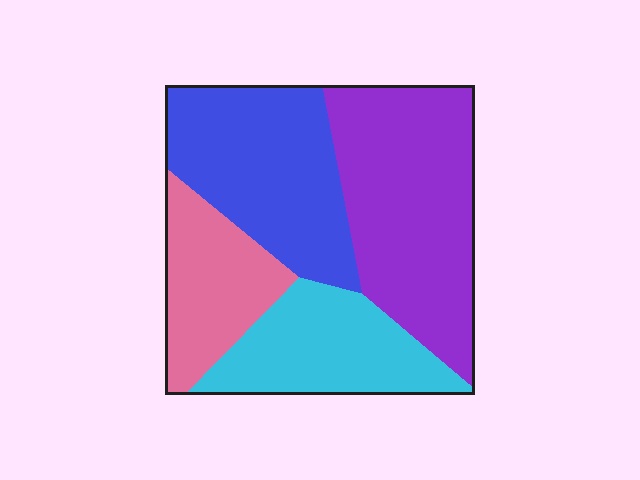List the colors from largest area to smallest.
From largest to smallest: purple, blue, cyan, pink.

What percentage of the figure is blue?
Blue covers about 30% of the figure.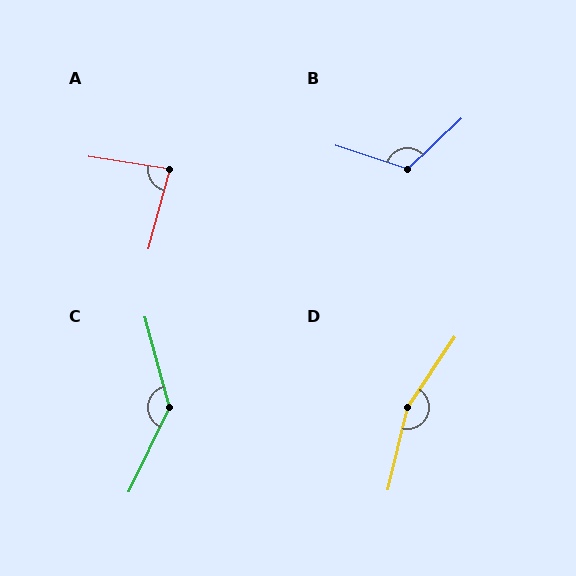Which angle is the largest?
D, at approximately 159 degrees.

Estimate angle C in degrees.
Approximately 139 degrees.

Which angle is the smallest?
A, at approximately 84 degrees.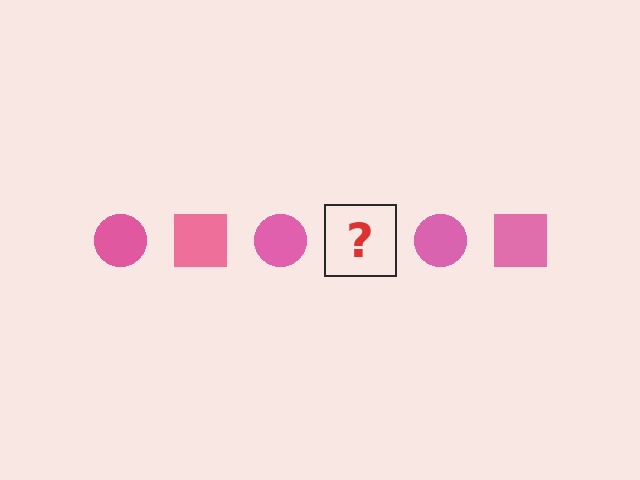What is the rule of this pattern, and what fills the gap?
The rule is that the pattern cycles through circle, square shapes in pink. The gap should be filled with a pink square.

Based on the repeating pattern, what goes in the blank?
The blank should be a pink square.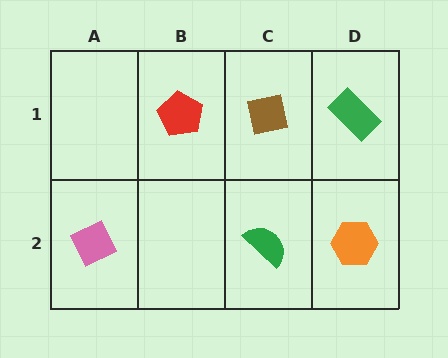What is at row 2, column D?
An orange hexagon.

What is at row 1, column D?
A green rectangle.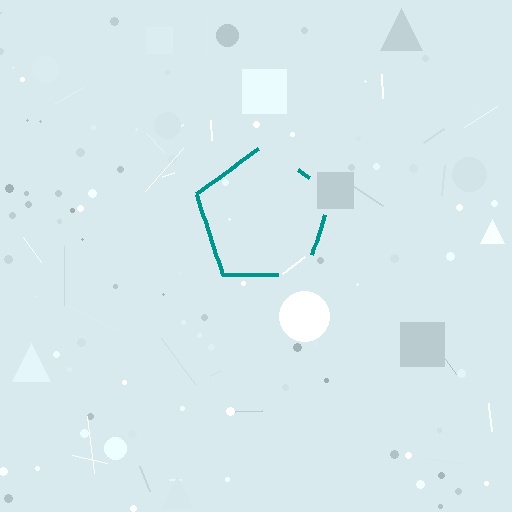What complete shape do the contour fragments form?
The contour fragments form a pentagon.